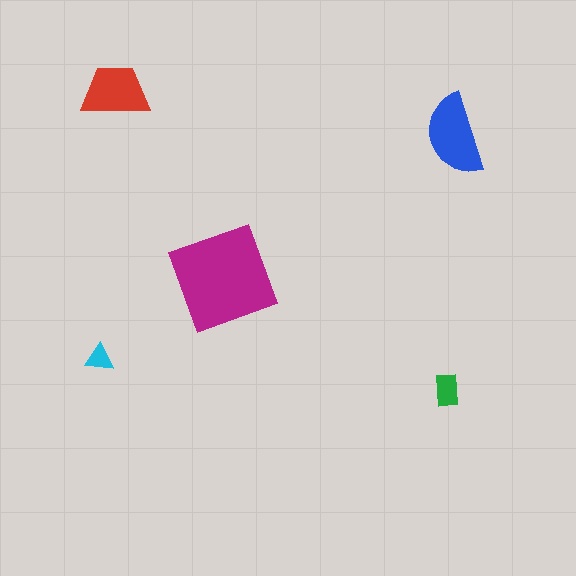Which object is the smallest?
The cyan triangle.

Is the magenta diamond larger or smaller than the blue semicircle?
Larger.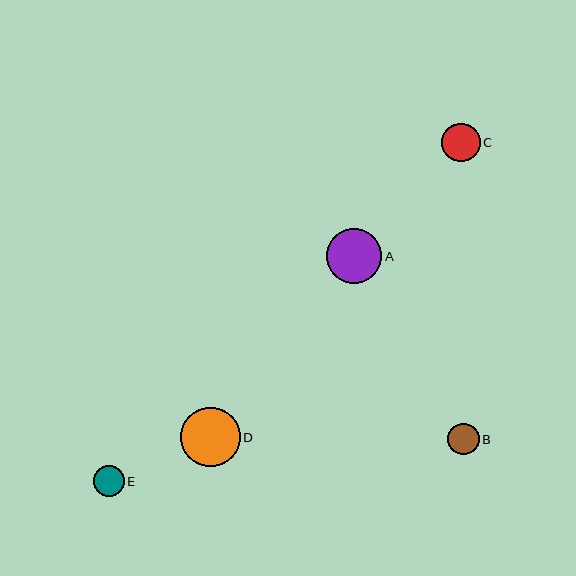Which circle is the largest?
Circle D is the largest with a size of approximately 59 pixels.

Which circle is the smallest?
Circle E is the smallest with a size of approximately 31 pixels.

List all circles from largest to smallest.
From largest to smallest: D, A, C, B, E.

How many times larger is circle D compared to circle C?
Circle D is approximately 1.5 times the size of circle C.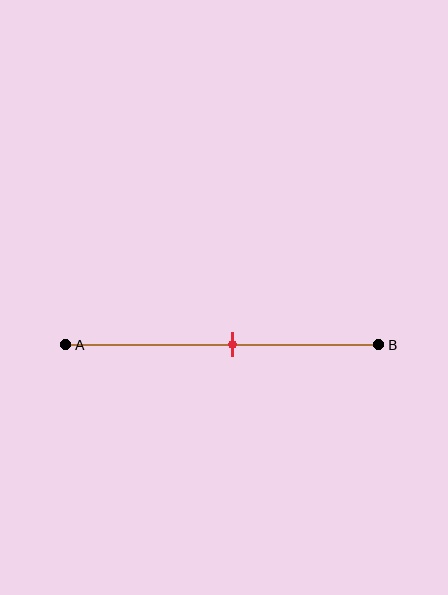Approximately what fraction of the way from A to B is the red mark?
The red mark is approximately 55% of the way from A to B.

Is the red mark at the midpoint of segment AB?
No, the mark is at about 55% from A, not at the 50% midpoint.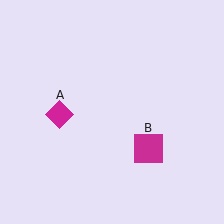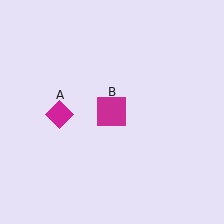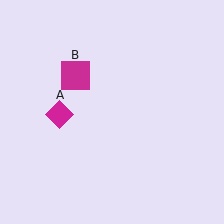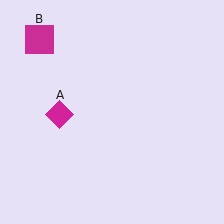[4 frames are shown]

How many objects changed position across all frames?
1 object changed position: magenta square (object B).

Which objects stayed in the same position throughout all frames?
Magenta diamond (object A) remained stationary.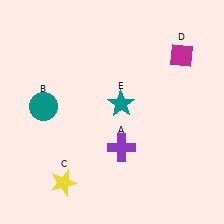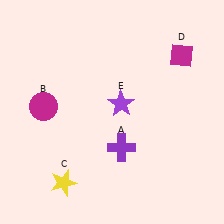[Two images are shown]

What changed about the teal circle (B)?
In Image 1, B is teal. In Image 2, it changed to magenta.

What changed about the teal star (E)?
In Image 1, E is teal. In Image 2, it changed to purple.